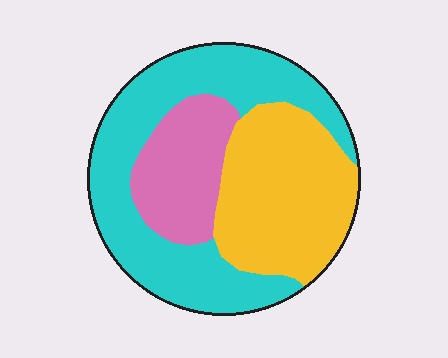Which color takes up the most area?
Cyan, at roughly 45%.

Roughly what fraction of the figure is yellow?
Yellow covers 34% of the figure.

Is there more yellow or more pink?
Yellow.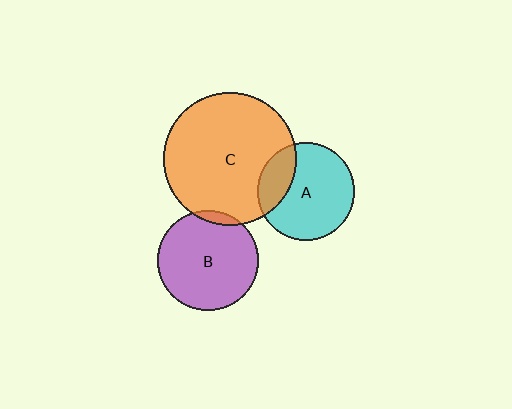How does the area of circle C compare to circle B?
Approximately 1.7 times.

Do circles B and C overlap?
Yes.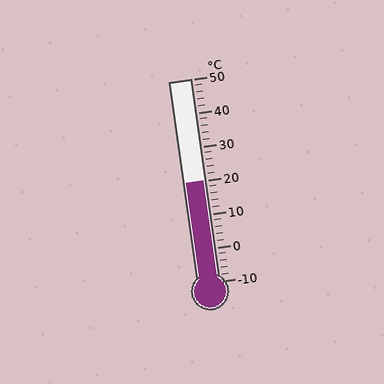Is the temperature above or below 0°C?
The temperature is above 0°C.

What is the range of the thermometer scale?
The thermometer scale ranges from -10°C to 50°C.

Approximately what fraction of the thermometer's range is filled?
The thermometer is filled to approximately 50% of its range.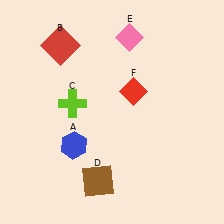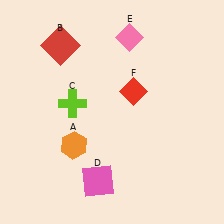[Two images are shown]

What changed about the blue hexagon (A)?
In Image 1, A is blue. In Image 2, it changed to orange.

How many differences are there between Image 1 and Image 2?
There are 2 differences between the two images.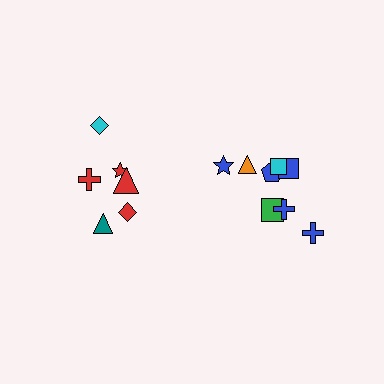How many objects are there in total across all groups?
There are 14 objects.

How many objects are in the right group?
There are 8 objects.